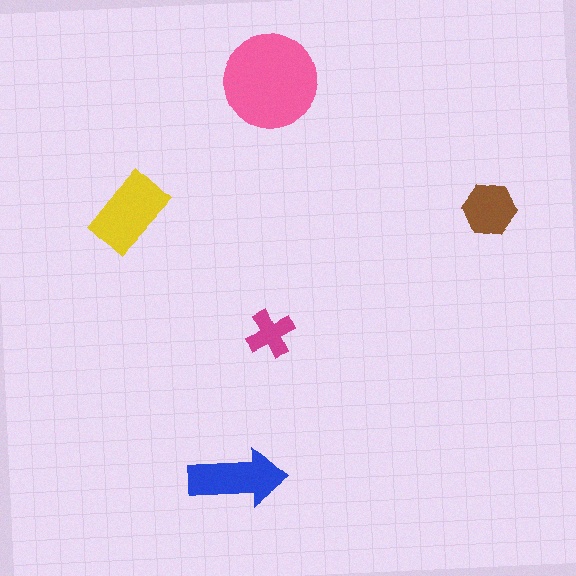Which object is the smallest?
The magenta cross.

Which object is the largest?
The pink circle.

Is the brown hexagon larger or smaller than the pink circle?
Smaller.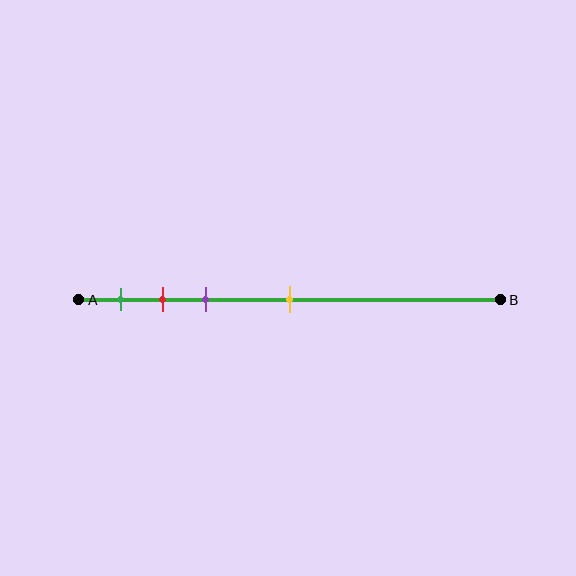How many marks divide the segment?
There are 4 marks dividing the segment.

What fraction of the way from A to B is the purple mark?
The purple mark is approximately 30% (0.3) of the way from A to B.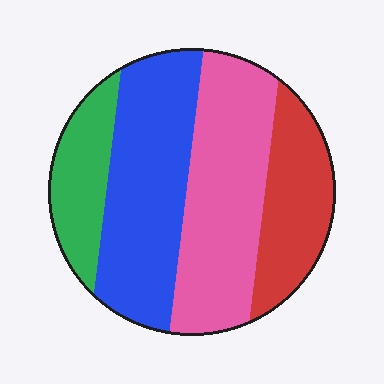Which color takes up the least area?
Green, at roughly 15%.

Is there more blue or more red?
Blue.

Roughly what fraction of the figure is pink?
Pink covers 33% of the figure.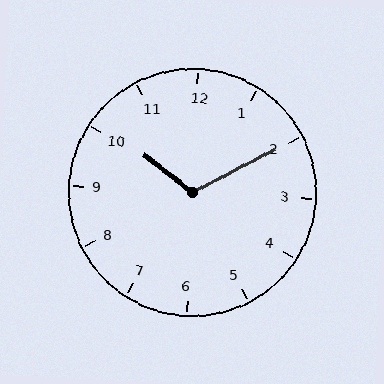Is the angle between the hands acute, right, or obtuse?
It is obtuse.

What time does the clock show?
10:10.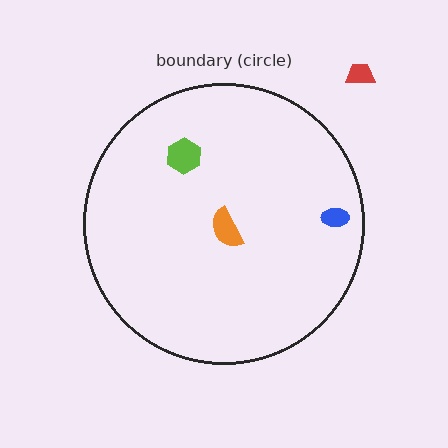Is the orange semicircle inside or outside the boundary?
Inside.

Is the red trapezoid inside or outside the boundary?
Outside.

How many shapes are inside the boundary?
3 inside, 1 outside.